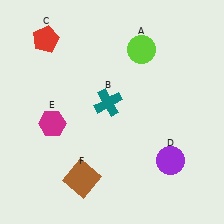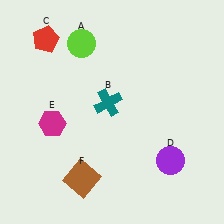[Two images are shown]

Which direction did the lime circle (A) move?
The lime circle (A) moved left.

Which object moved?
The lime circle (A) moved left.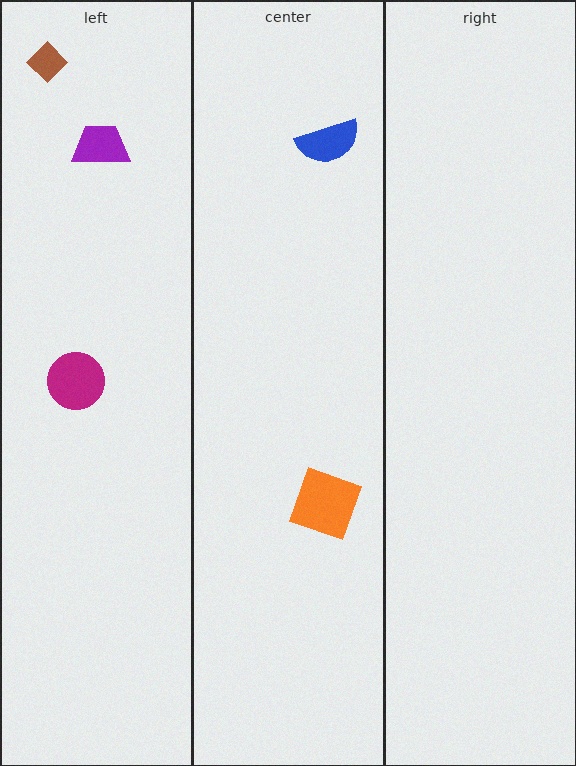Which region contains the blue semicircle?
The center region.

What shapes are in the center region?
The orange square, the blue semicircle.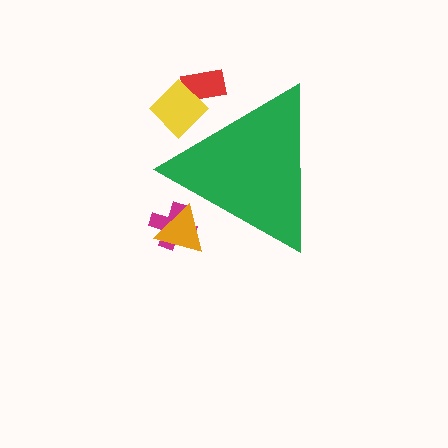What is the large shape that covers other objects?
A green triangle.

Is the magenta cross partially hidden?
Yes, the magenta cross is partially hidden behind the green triangle.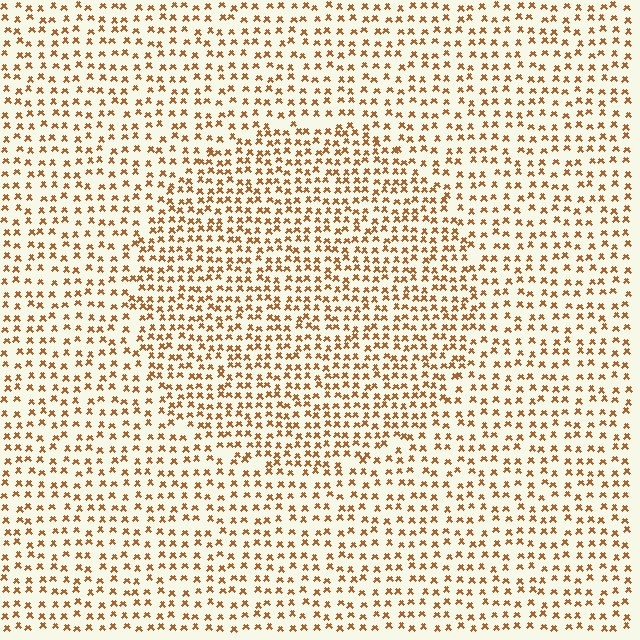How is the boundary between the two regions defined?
The boundary is defined by a change in element density (approximately 1.5x ratio). All elements are the same color, size, and shape.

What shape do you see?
I see a circle.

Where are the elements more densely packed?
The elements are more densely packed inside the circle boundary.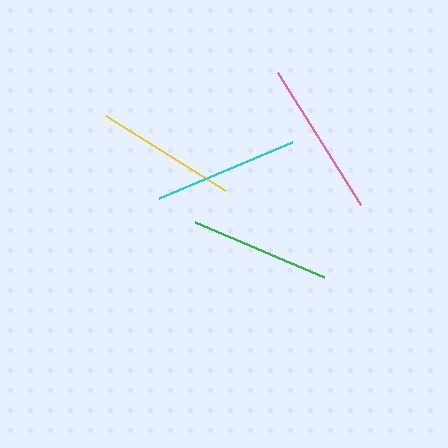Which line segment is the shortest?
The green line is the shortest at approximately 140 pixels.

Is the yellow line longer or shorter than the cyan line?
The cyan line is longer than the yellow line.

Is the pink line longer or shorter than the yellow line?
The pink line is longer than the yellow line.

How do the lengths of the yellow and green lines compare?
The yellow and green lines are approximately the same length.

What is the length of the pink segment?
The pink segment is approximately 156 pixels long.